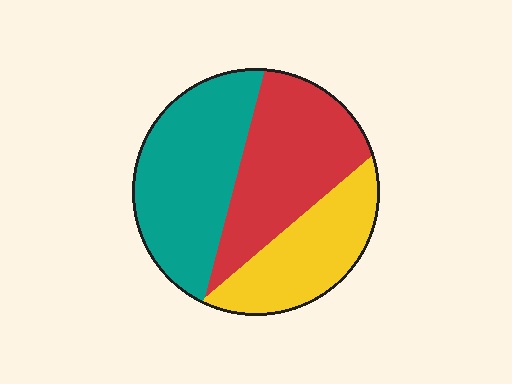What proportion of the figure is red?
Red takes up between a quarter and a half of the figure.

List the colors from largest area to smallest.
From largest to smallest: teal, red, yellow.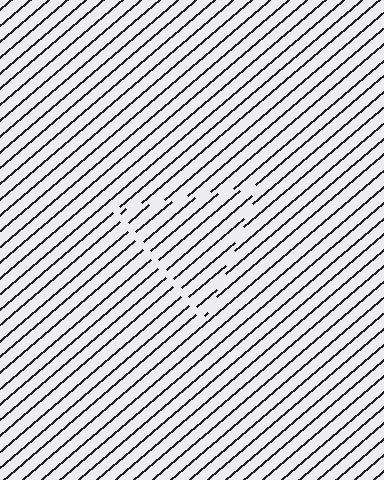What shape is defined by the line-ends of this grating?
An illusory triangle. The interior of the shape contains the same grating, shifted by half a period — the contour is defined by the phase discontinuity where line-ends from the inner and outer gratings abut.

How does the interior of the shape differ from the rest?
The interior of the shape contains the same grating, shifted by half a period — the contour is defined by the phase discontinuity where line-ends from the inner and outer gratings abut.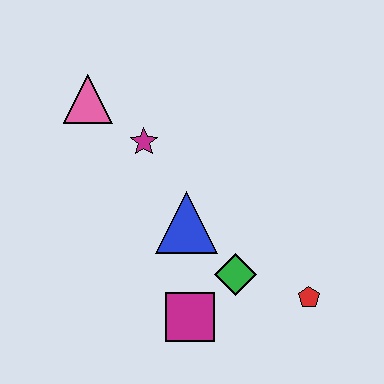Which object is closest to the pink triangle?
The magenta star is closest to the pink triangle.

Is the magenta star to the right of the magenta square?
No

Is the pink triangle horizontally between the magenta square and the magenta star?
No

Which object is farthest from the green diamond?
The pink triangle is farthest from the green diamond.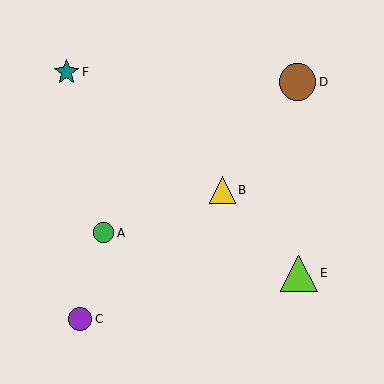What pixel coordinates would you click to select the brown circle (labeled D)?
Click at (297, 82) to select the brown circle D.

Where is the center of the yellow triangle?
The center of the yellow triangle is at (222, 190).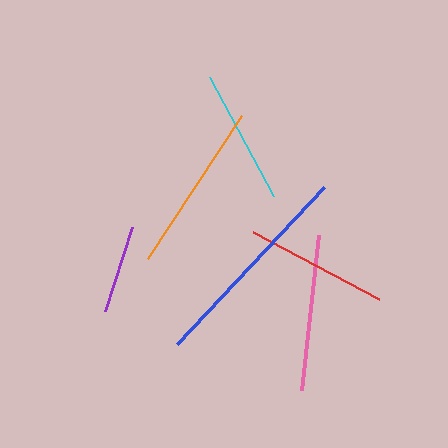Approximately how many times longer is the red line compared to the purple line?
The red line is approximately 1.6 times the length of the purple line.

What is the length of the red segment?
The red segment is approximately 144 pixels long.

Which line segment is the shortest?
The purple line is the shortest at approximately 88 pixels.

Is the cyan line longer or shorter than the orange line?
The orange line is longer than the cyan line.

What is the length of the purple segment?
The purple segment is approximately 88 pixels long.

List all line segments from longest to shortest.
From longest to shortest: blue, orange, pink, red, cyan, purple.